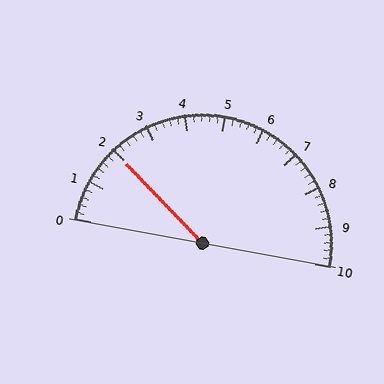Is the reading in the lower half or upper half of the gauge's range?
The reading is in the lower half of the range (0 to 10).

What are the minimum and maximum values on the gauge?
The gauge ranges from 0 to 10.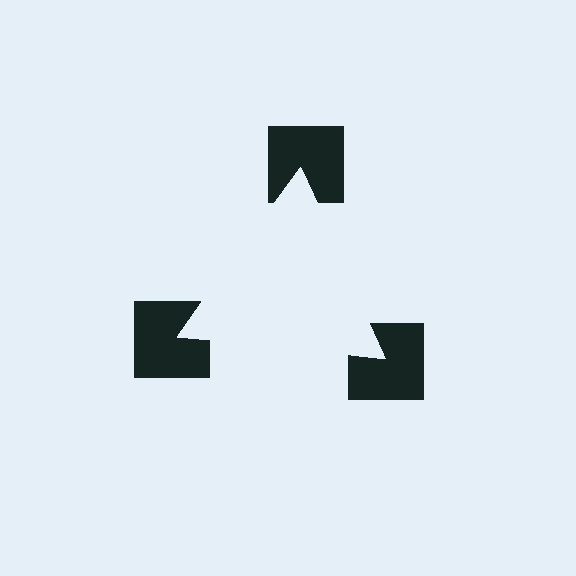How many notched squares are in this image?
There are 3 — one at each vertex of the illusory triangle.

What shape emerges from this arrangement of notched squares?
An illusory triangle — its edges are inferred from the aligned wedge cuts in the notched squares, not physically drawn.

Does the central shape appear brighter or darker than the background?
It typically appears slightly brighter than the background, even though no actual brightness change is drawn.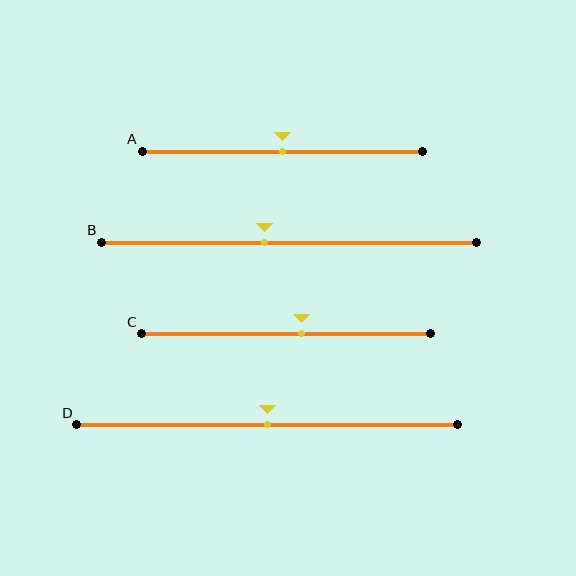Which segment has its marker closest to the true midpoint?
Segment A has its marker closest to the true midpoint.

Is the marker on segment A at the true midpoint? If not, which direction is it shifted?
Yes, the marker on segment A is at the true midpoint.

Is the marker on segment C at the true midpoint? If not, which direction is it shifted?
No, the marker on segment C is shifted to the right by about 5% of the segment length.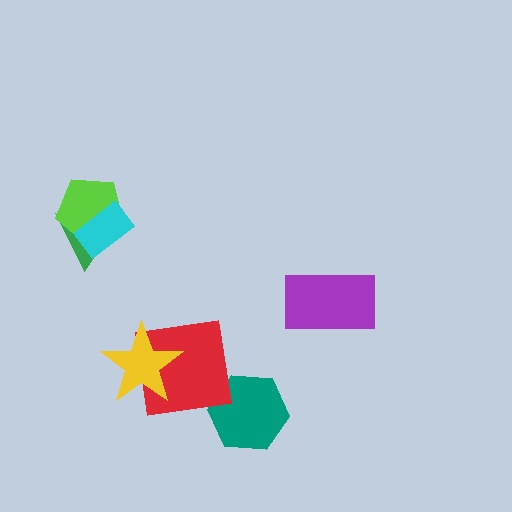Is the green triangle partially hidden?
Yes, it is partially covered by another shape.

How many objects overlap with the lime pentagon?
2 objects overlap with the lime pentagon.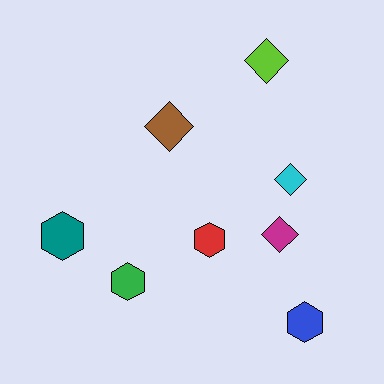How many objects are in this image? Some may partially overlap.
There are 8 objects.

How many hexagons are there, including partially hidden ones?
There are 4 hexagons.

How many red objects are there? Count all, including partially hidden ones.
There is 1 red object.